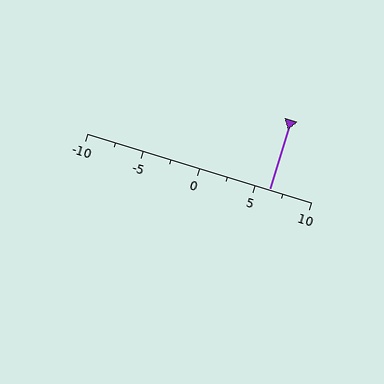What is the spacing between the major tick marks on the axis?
The major ticks are spaced 5 apart.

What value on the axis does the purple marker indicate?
The marker indicates approximately 6.2.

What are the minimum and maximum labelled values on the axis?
The axis runs from -10 to 10.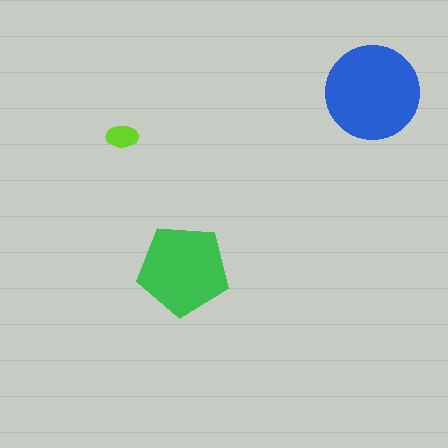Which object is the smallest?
The lime ellipse.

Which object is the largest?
The blue circle.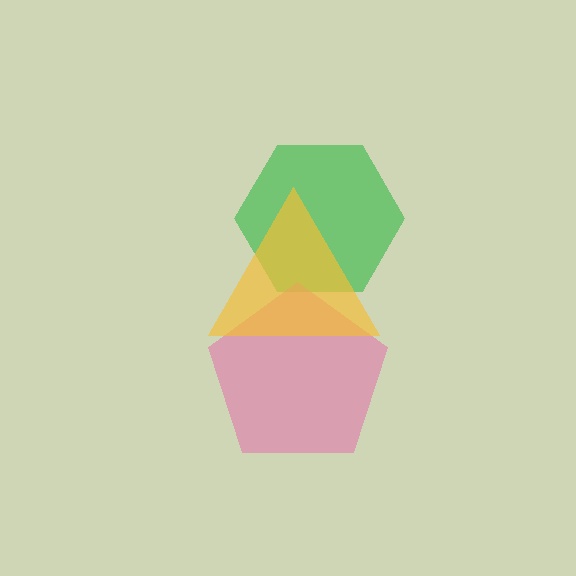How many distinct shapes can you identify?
There are 3 distinct shapes: a green hexagon, a pink pentagon, a yellow triangle.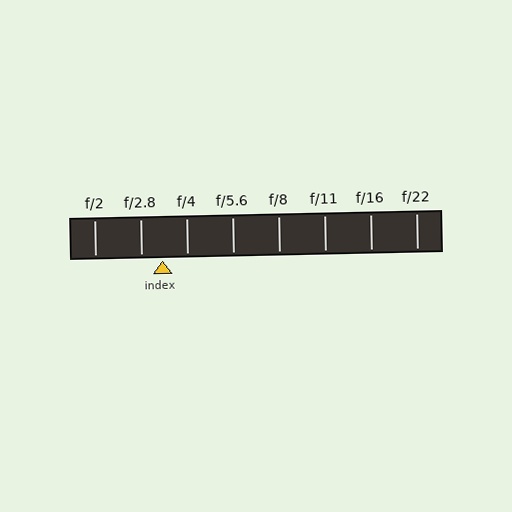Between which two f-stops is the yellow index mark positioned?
The index mark is between f/2.8 and f/4.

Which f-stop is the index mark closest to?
The index mark is closest to f/2.8.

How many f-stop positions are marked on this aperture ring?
There are 8 f-stop positions marked.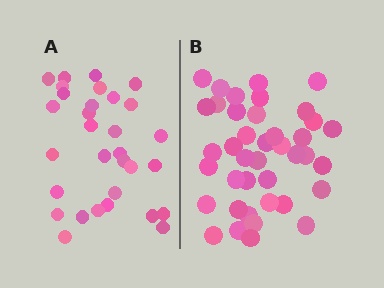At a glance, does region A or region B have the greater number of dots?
Region B (the right region) has more dots.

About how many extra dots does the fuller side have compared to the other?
Region B has roughly 8 or so more dots than region A.